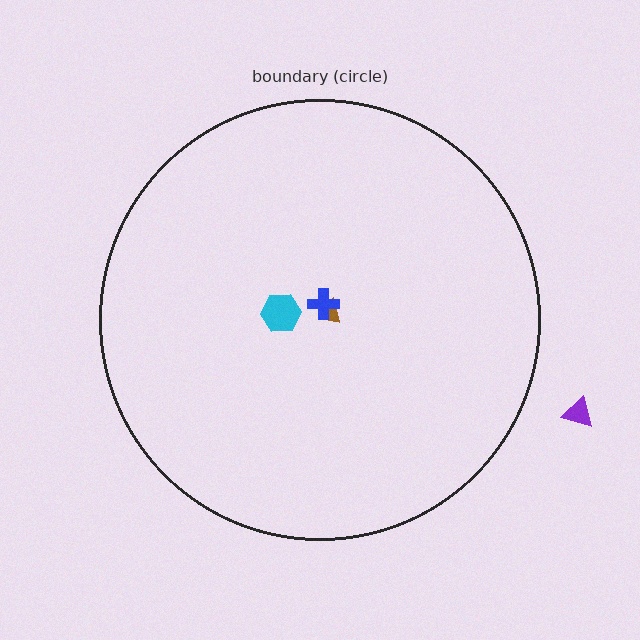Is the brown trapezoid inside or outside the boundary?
Inside.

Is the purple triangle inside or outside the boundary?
Outside.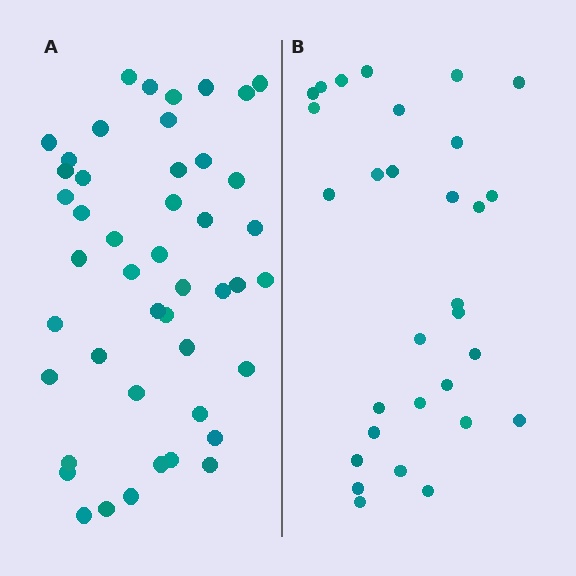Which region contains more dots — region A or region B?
Region A (the left region) has more dots.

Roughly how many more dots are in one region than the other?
Region A has approximately 15 more dots than region B.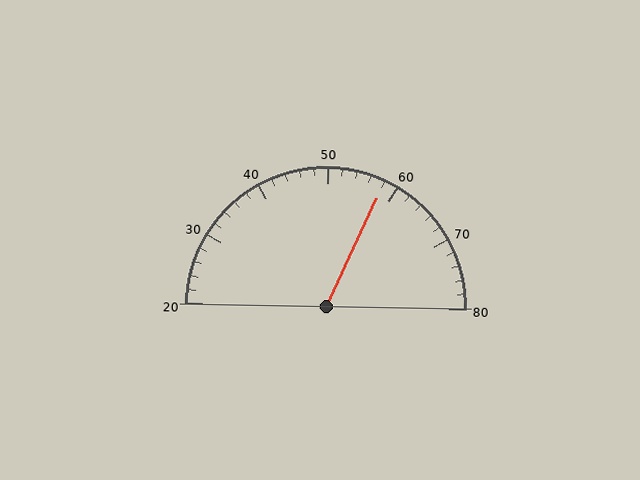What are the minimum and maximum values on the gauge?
The gauge ranges from 20 to 80.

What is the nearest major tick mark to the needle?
The nearest major tick mark is 60.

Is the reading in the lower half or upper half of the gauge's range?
The reading is in the upper half of the range (20 to 80).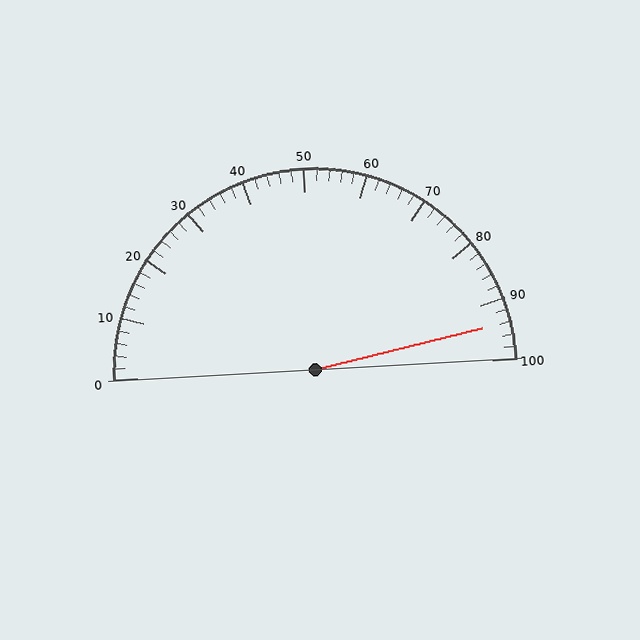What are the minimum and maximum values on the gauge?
The gauge ranges from 0 to 100.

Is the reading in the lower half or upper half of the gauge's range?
The reading is in the upper half of the range (0 to 100).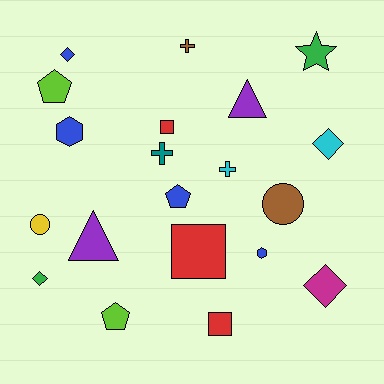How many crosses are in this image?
There are 3 crosses.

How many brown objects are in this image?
There are 2 brown objects.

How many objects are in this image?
There are 20 objects.